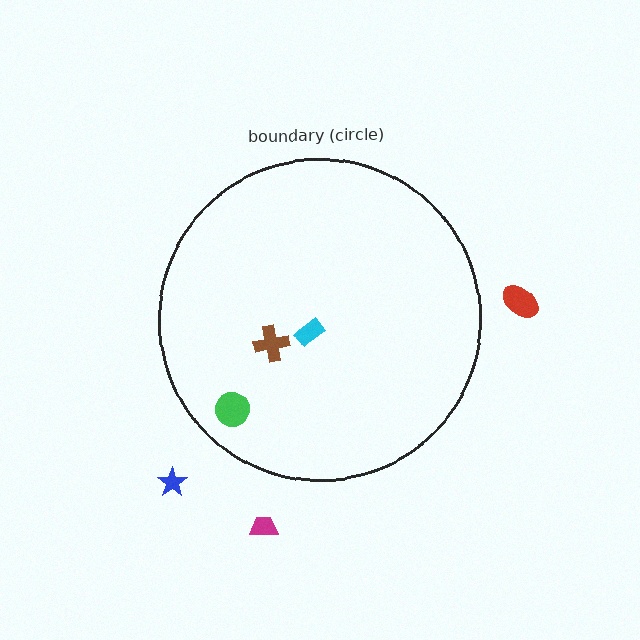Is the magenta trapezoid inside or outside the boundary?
Outside.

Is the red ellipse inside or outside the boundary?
Outside.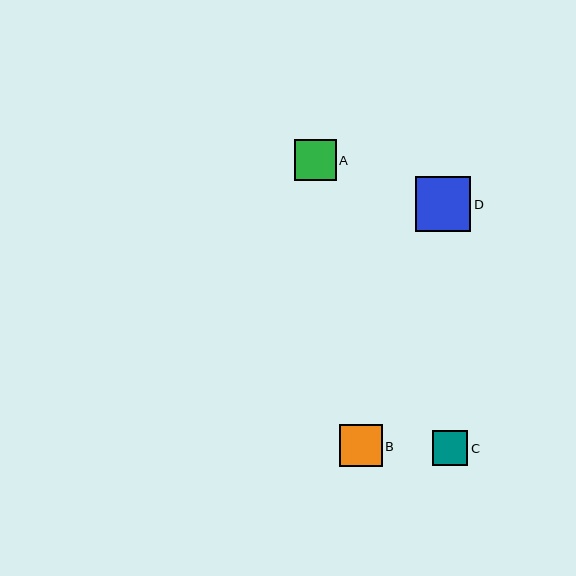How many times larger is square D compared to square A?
Square D is approximately 1.3 times the size of square A.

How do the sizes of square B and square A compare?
Square B and square A are approximately the same size.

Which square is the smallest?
Square C is the smallest with a size of approximately 35 pixels.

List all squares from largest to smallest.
From largest to smallest: D, B, A, C.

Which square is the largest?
Square D is the largest with a size of approximately 55 pixels.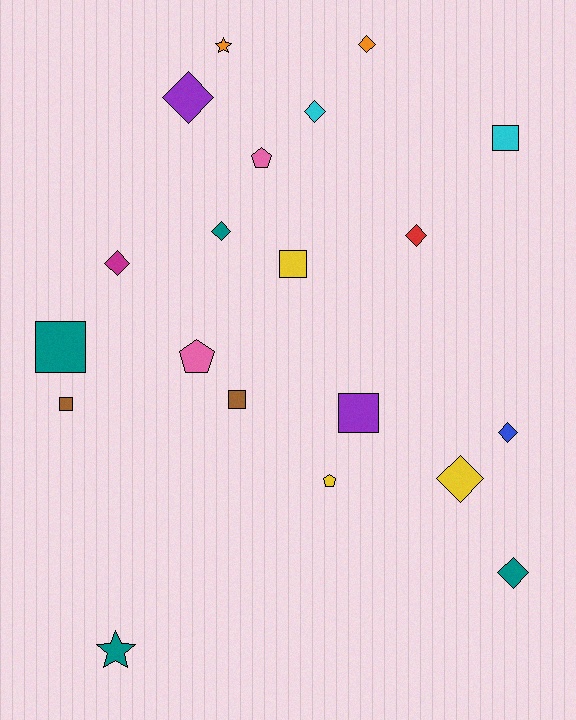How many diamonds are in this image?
There are 9 diamonds.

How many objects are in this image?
There are 20 objects.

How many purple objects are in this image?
There are 2 purple objects.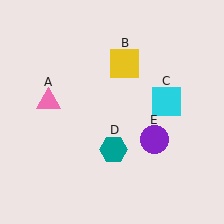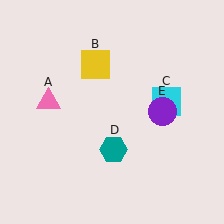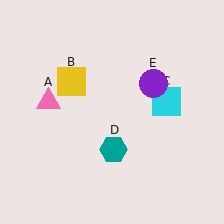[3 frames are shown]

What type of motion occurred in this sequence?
The yellow square (object B), purple circle (object E) rotated counterclockwise around the center of the scene.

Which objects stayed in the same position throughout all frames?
Pink triangle (object A) and cyan square (object C) and teal hexagon (object D) remained stationary.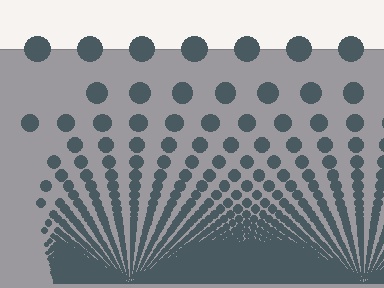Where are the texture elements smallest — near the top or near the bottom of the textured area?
Near the bottom.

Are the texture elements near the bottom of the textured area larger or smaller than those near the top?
Smaller. The gradient is inverted — elements near the bottom are smaller and denser.